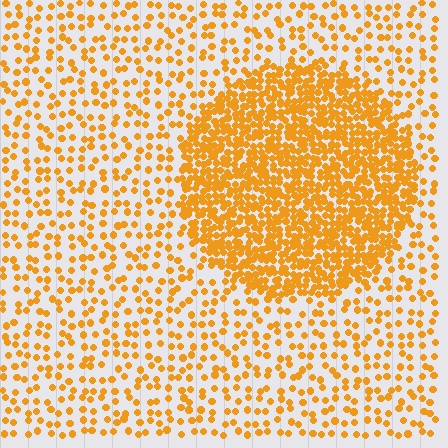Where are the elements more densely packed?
The elements are more densely packed inside the circle boundary.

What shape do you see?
I see a circle.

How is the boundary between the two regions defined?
The boundary is defined by a change in element density (approximately 2.9x ratio). All elements are the same color, size, and shape.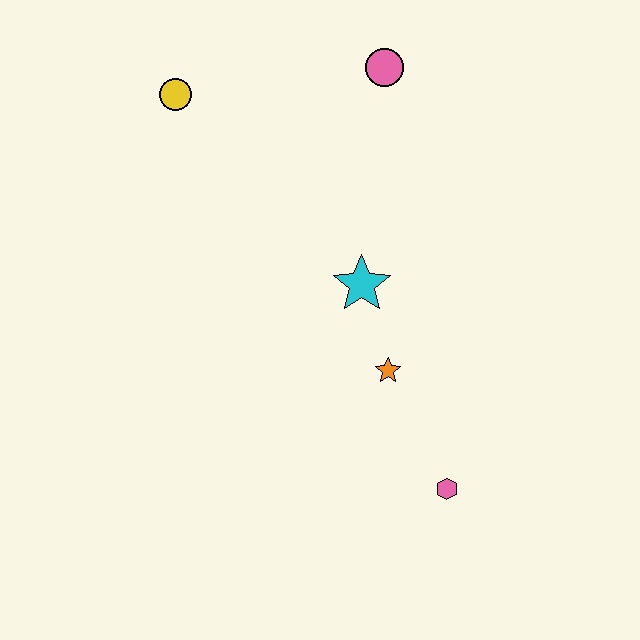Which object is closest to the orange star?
The cyan star is closest to the orange star.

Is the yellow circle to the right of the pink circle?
No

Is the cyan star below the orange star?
No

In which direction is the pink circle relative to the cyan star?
The pink circle is above the cyan star.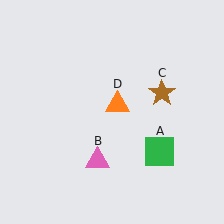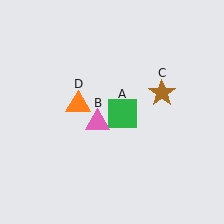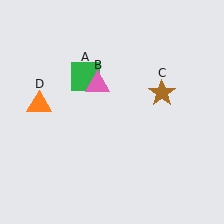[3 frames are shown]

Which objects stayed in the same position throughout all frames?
Brown star (object C) remained stationary.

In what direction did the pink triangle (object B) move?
The pink triangle (object B) moved up.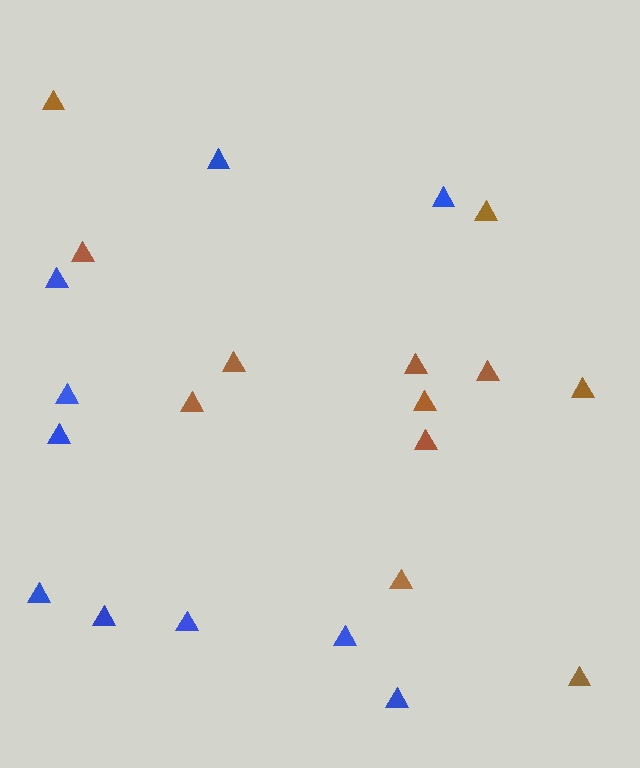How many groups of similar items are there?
There are 2 groups: one group of blue triangles (10) and one group of brown triangles (12).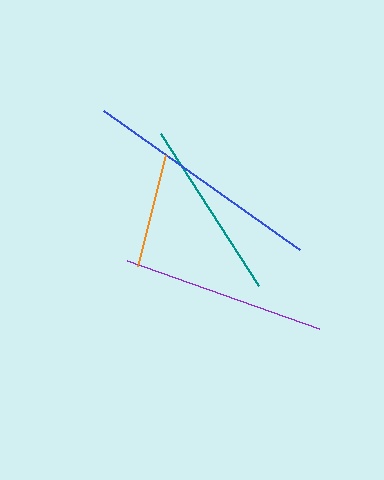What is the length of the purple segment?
The purple segment is approximately 203 pixels long.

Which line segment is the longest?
The blue line is the longest at approximately 241 pixels.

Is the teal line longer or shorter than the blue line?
The blue line is longer than the teal line.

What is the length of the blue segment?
The blue segment is approximately 241 pixels long.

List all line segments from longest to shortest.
From longest to shortest: blue, purple, teal, orange.